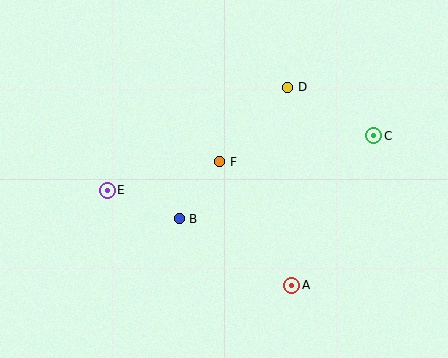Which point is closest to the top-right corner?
Point C is closest to the top-right corner.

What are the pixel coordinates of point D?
Point D is at (288, 87).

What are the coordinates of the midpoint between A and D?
The midpoint between A and D is at (290, 186).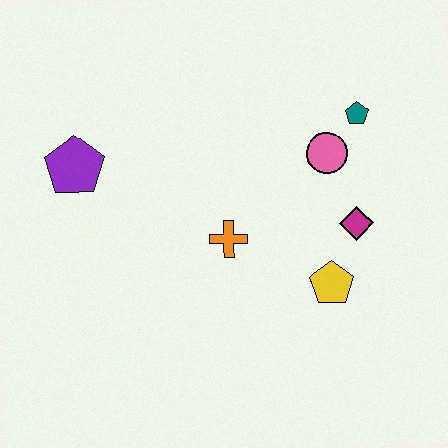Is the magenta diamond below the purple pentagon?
Yes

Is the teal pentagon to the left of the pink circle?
No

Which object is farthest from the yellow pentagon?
The purple pentagon is farthest from the yellow pentagon.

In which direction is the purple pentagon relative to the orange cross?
The purple pentagon is to the left of the orange cross.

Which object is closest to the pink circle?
The teal pentagon is closest to the pink circle.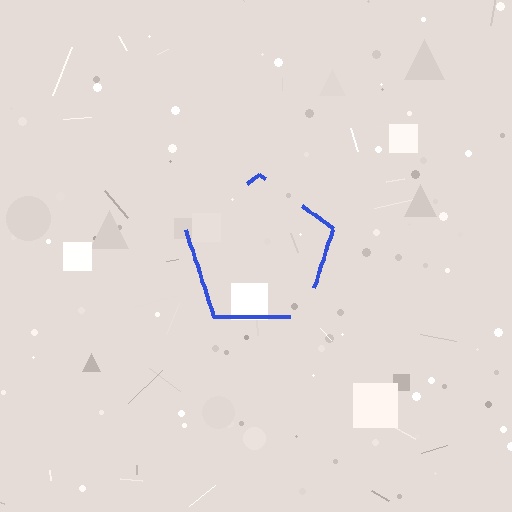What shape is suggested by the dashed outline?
The dashed outline suggests a pentagon.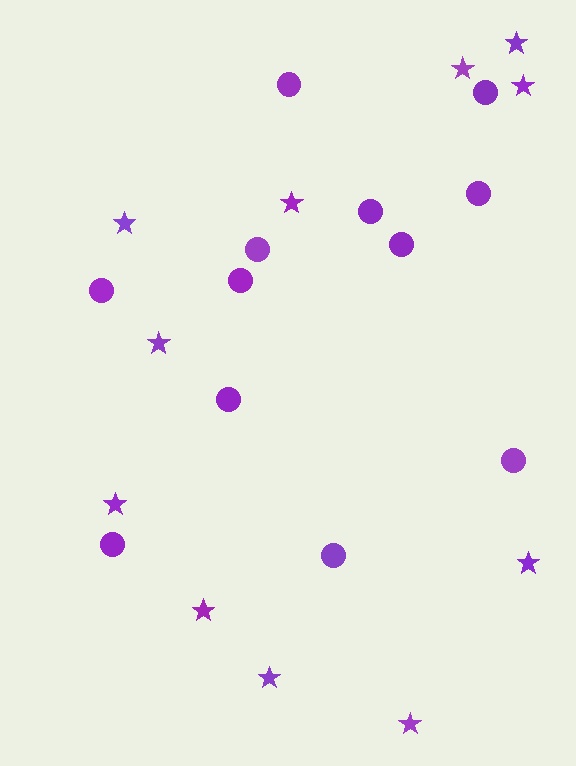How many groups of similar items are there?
There are 2 groups: one group of stars (11) and one group of circles (12).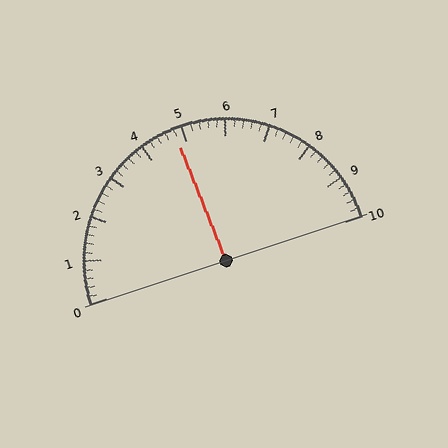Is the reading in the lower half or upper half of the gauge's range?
The reading is in the lower half of the range (0 to 10).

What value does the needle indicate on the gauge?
The needle indicates approximately 4.8.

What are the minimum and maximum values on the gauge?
The gauge ranges from 0 to 10.